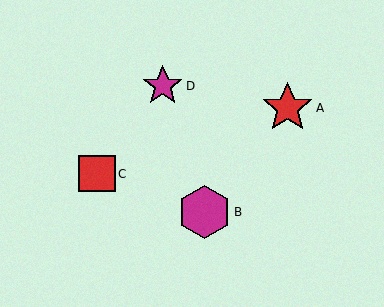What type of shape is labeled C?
Shape C is a red square.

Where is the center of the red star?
The center of the red star is at (287, 108).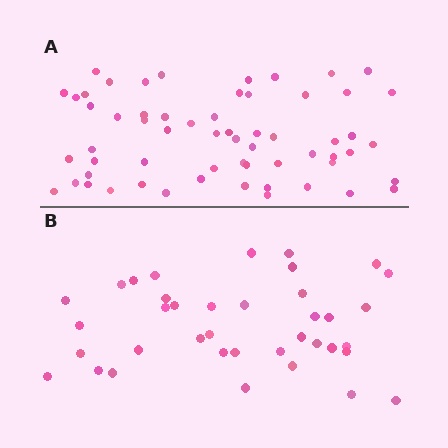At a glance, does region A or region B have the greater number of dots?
Region A (the top region) has more dots.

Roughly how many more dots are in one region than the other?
Region A has approximately 20 more dots than region B.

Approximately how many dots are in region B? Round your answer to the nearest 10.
About 40 dots. (The exact count is 38, which rounds to 40.)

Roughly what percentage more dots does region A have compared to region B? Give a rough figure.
About 60% more.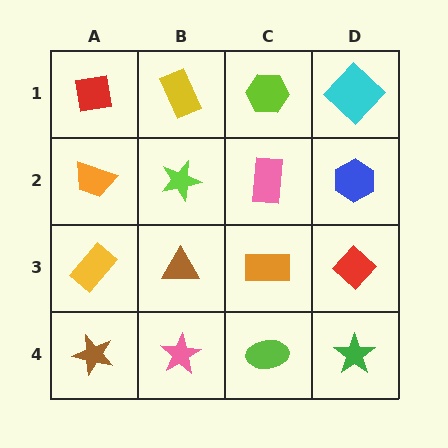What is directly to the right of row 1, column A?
A yellow rectangle.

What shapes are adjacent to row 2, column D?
A cyan diamond (row 1, column D), a red diamond (row 3, column D), a pink rectangle (row 2, column C).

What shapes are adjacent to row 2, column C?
A lime hexagon (row 1, column C), an orange rectangle (row 3, column C), a lime star (row 2, column B), a blue hexagon (row 2, column D).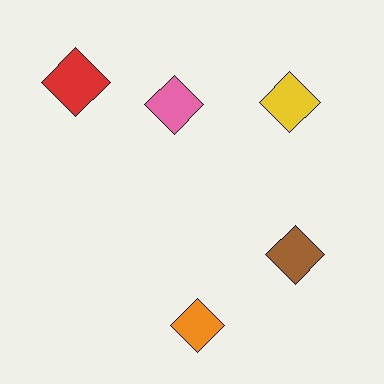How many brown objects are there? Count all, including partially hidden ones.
There is 1 brown object.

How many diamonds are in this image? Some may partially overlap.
There are 5 diamonds.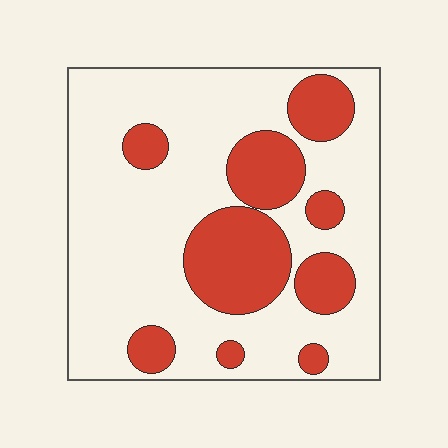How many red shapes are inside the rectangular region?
9.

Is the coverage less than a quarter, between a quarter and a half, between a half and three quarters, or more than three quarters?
Between a quarter and a half.